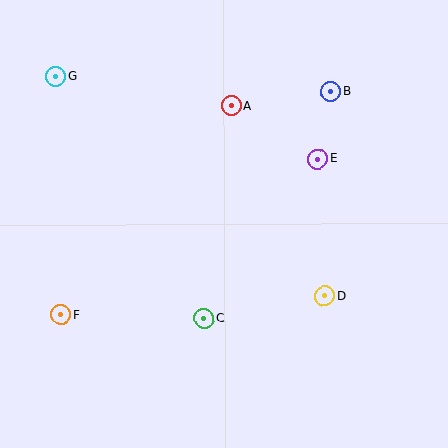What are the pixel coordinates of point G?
Point G is at (56, 76).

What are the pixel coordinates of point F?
Point F is at (61, 315).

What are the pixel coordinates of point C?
Point C is at (204, 318).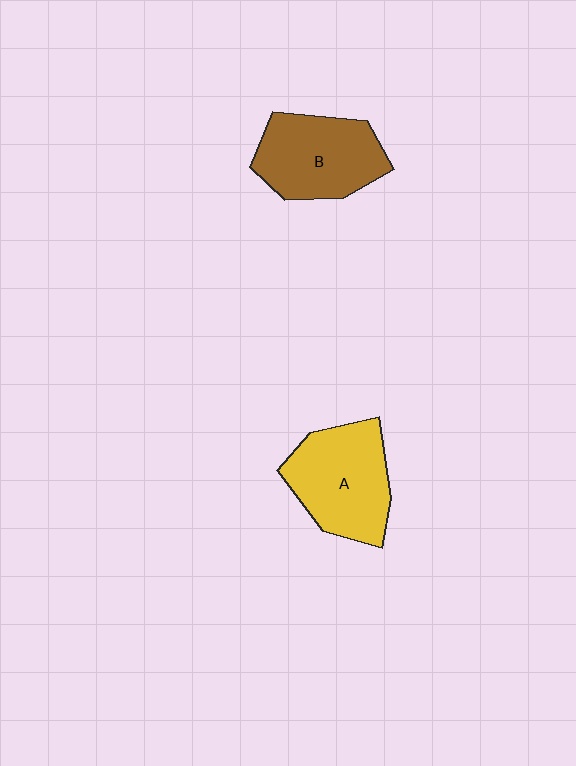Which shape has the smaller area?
Shape B (brown).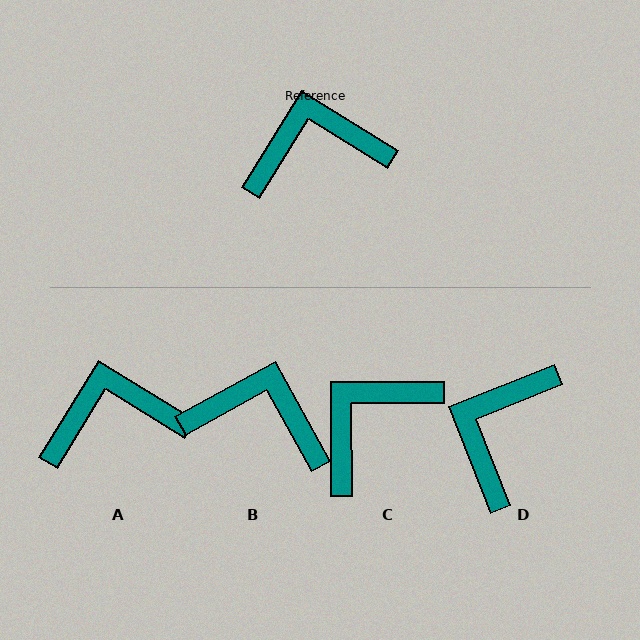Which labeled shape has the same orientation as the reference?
A.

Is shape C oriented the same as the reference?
No, it is off by about 32 degrees.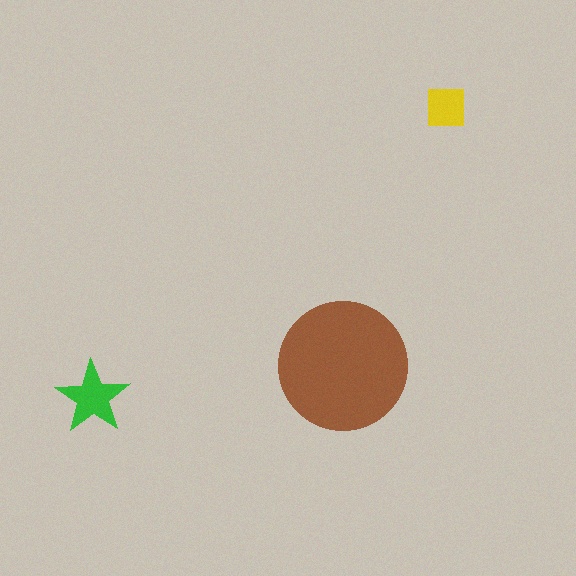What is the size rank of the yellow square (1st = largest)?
3rd.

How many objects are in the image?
There are 3 objects in the image.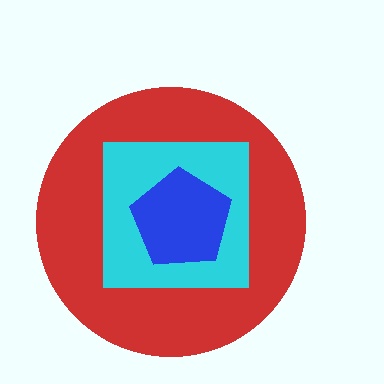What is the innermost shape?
The blue pentagon.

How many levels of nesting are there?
3.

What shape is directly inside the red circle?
The cyan square.